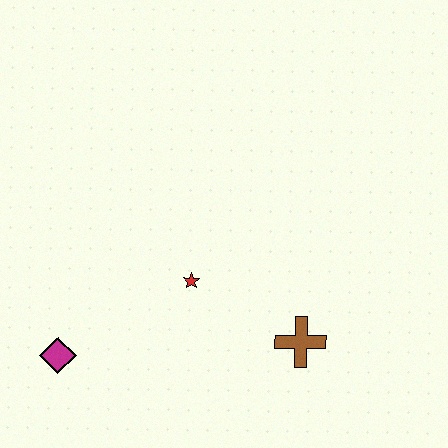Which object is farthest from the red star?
The magenta diamond is farthest from the red star.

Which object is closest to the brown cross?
The red star is closest to the brown cross.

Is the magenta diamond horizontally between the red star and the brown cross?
No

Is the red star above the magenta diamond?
Yes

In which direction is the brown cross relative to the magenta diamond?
The brown cross is to the right of the magenta diamond.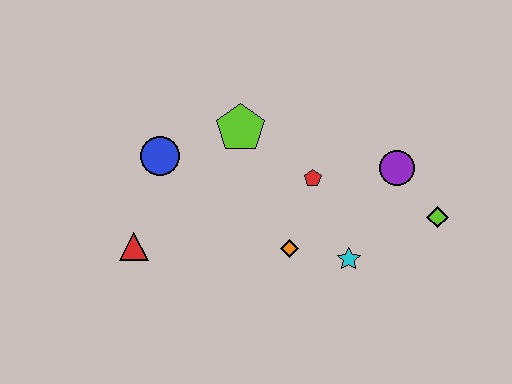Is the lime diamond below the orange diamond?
No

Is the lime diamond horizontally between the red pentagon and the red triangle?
No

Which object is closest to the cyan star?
The orange diamond is closest to the cyan star.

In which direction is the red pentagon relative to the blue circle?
The red pentagon is to the right of the blue circle.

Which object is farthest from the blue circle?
The lime diamond is farthest from the blue circle.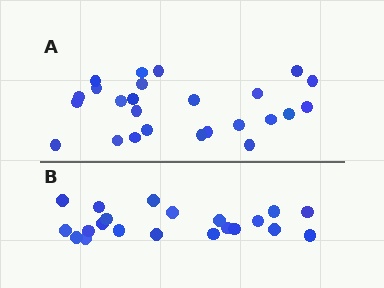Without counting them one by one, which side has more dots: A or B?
Region A (the top region) has more dots.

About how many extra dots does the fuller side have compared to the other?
Region A has about 4 more dots than region B.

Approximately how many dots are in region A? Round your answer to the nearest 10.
About 20 dots. (The exact count is 25, which rounds to 20.)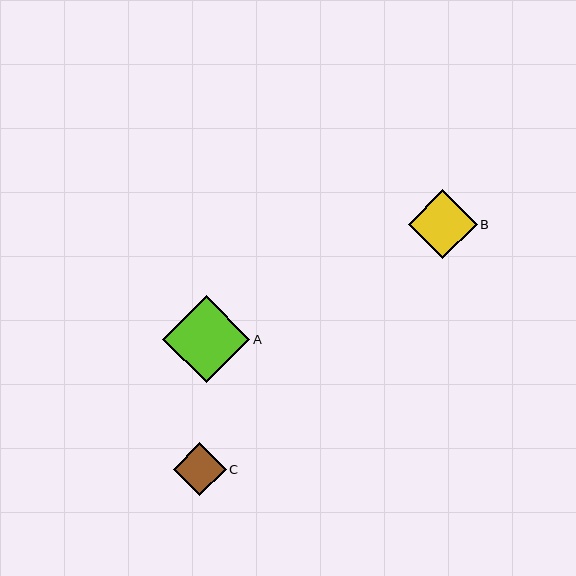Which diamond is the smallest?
Diamond C is the smallest with a size of approximately 53 pixels.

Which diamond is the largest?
Diamond A is the largest with a size of approximately 87 pixels.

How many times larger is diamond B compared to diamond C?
Diamond B is approximately 1.3 times the size of diamond C.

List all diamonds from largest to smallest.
From largest to smallest: A, B, C.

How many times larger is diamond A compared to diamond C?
Diamond A is approximately 1.6 times the size of diamond C.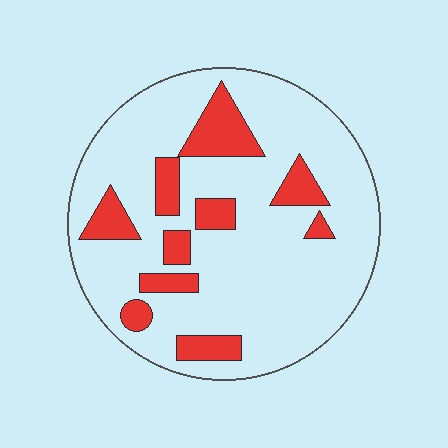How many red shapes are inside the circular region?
10.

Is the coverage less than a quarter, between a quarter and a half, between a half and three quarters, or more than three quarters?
Less than a quarter.